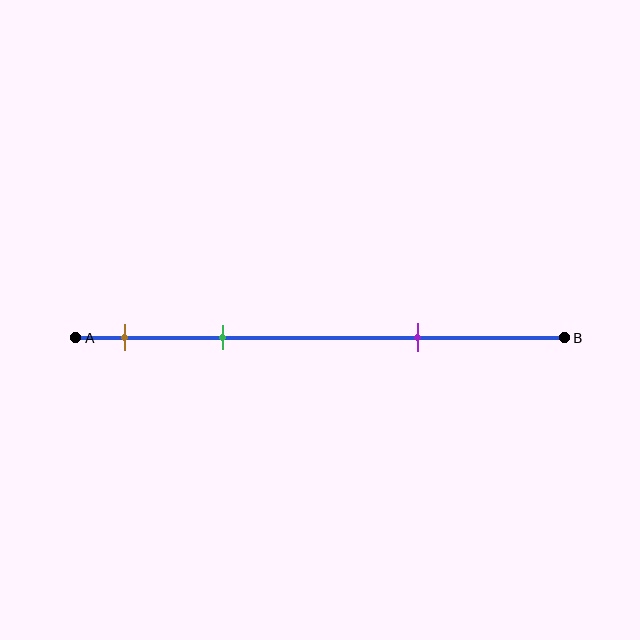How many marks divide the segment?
There are 3 marks dividing the segment.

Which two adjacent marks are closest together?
The brown and green marks are the closest adjacent pair.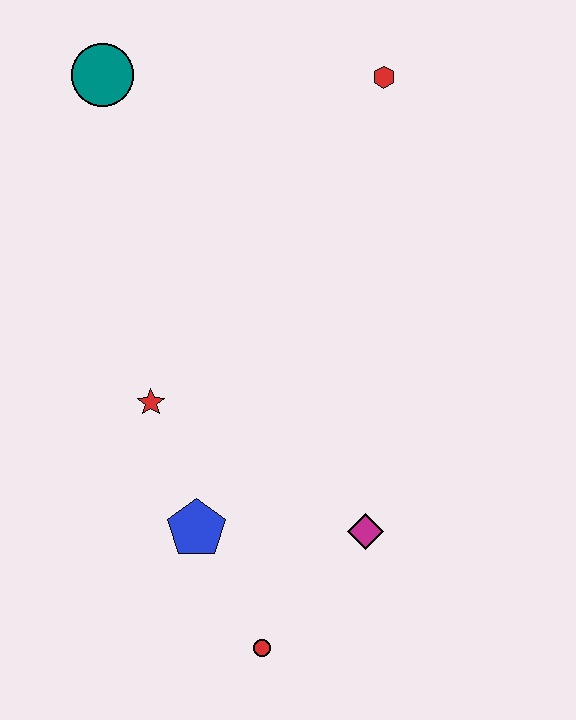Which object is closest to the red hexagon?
The teal circle is closest to the red hexagon.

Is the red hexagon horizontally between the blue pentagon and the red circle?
No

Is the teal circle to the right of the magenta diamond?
No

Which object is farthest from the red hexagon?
The red circle is farthest from the red hexagon.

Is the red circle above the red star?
No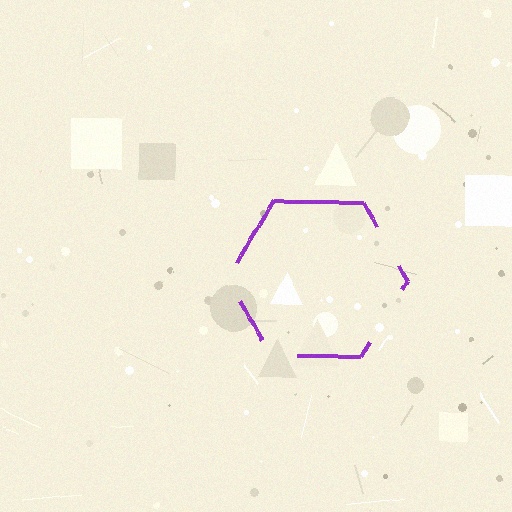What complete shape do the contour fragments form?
The contour fragments form a hexagon.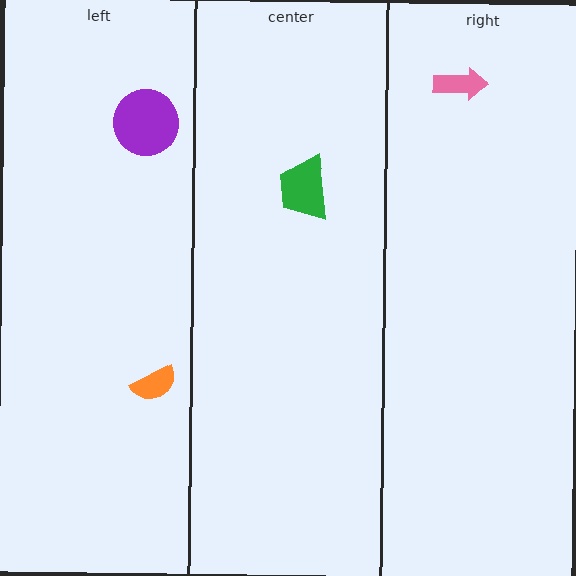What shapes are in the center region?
The green trapezoid.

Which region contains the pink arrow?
The right region.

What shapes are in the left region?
The orange semicircle, the purple circle.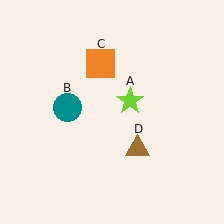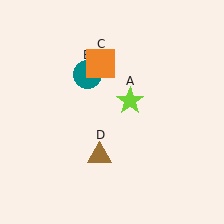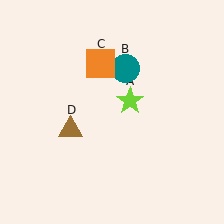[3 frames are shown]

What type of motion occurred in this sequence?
The teal circle (object B), brown triangle (object D) rotated clockwise around the center of the scene.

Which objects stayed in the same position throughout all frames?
Lime star (object A) and orange square (object C) remained stationary.